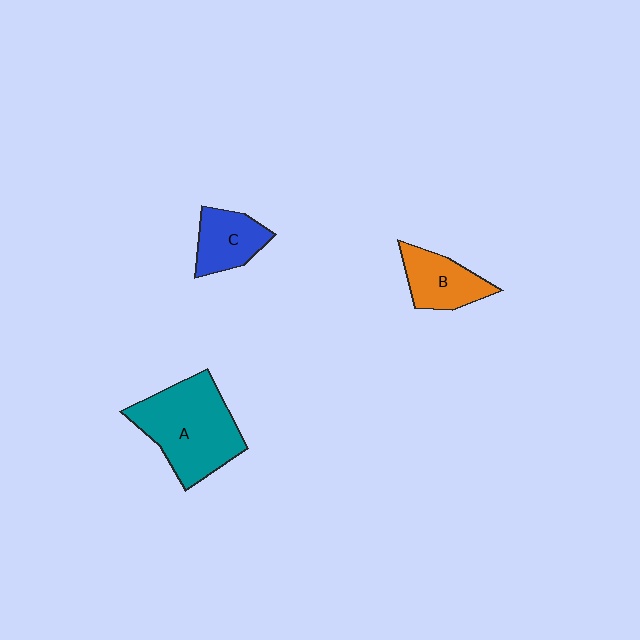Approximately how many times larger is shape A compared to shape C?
Approximately 2.1 times.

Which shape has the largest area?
Shape A (teal).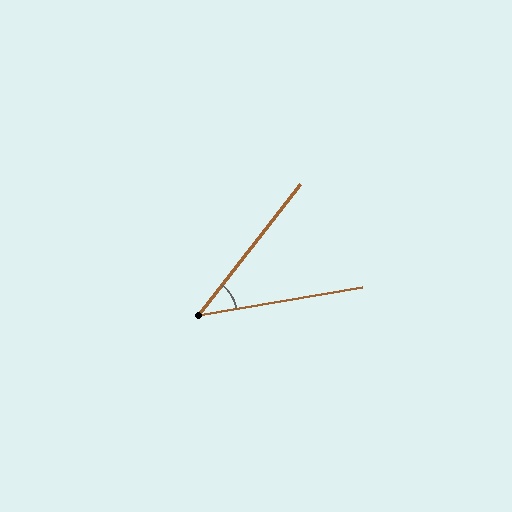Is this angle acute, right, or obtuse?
It is acute.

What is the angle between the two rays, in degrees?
Approximately 42 degrees.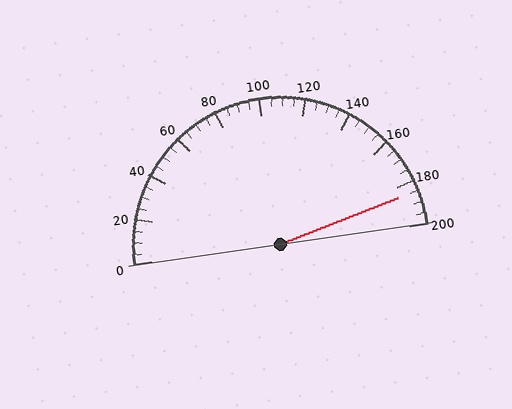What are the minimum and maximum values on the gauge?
The gauge ranges from 0 to 200.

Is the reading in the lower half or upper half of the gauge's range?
The reading is in the upper half of the range (0 to 200).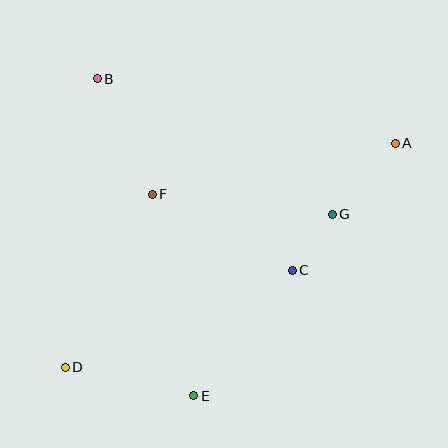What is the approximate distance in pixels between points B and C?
The distance between B and C is approximately 273 pixels.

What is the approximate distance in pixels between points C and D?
The distance between C and D is approximately 247 pixels.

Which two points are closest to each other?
Points C and G are closest to each other.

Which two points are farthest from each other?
Points A and D are farthest from each other.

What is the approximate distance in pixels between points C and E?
The distance between C and E is approximately 160 pixels.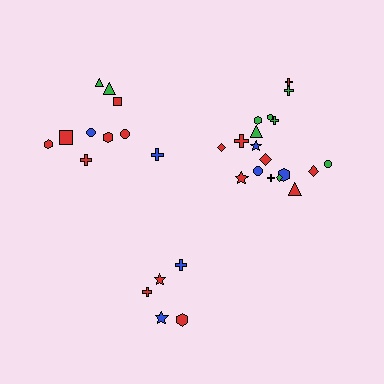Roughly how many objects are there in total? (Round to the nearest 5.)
Roughly 35 objects in total.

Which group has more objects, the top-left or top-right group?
The top-right group.